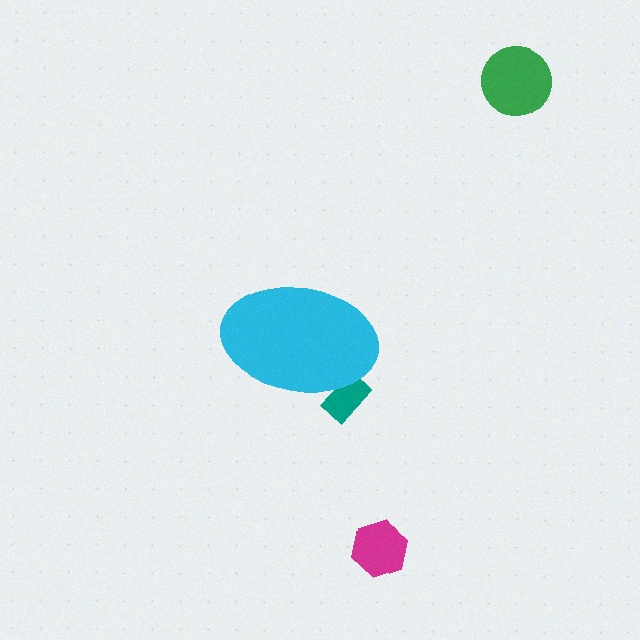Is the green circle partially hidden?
No, the green circle is fully visible.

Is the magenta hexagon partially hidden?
No, the magenta hexagon is fully visible.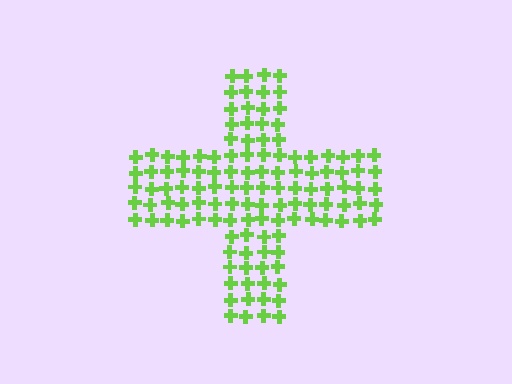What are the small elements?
The small elements are crosses.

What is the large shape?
The large shape is a cross.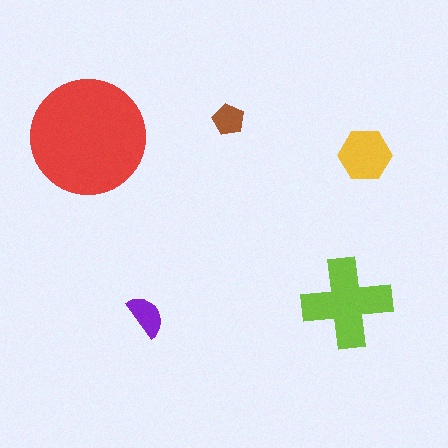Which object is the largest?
The red circle.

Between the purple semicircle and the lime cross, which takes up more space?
The lime cross.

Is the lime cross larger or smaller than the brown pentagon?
Larger.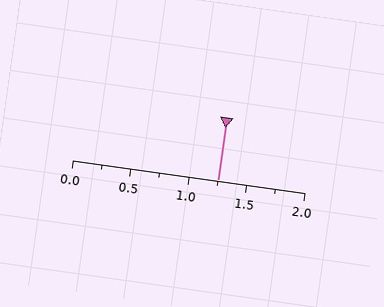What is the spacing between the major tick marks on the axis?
The major ticks are spaced 0.5 apart.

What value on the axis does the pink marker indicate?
The marker indicates approximately 1.25.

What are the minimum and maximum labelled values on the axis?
The axis runs from 0.0 to 2.0.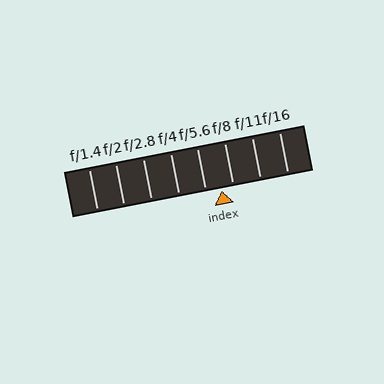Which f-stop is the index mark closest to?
The index mark is closest to f/8.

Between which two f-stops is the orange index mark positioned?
The index mark is between f/5.6 and f/8.